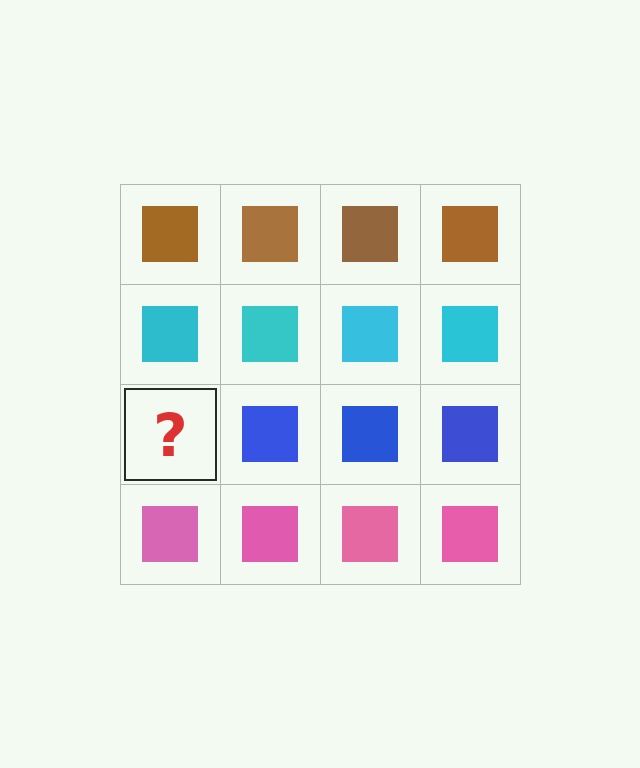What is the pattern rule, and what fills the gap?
The rule is that each row has a consistent color. The gap should be filled with a blue square.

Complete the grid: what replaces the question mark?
The question mark should be replaced with a blue square.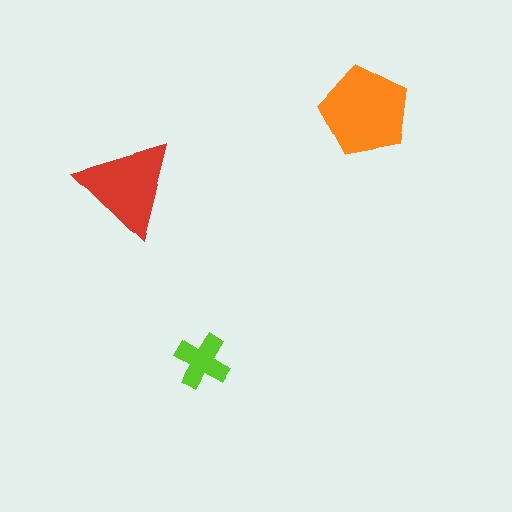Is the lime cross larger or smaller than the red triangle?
Smaller.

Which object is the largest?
The orange pentagon.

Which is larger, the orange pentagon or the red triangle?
The orange pentagon.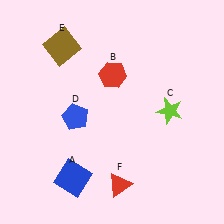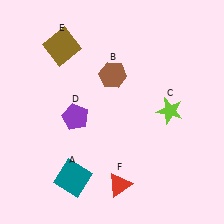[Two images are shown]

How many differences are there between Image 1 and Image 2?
There are 3 differences between the two images.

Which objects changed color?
A changed from blue to teal. B changed from red to brown. D changed from blue to purple.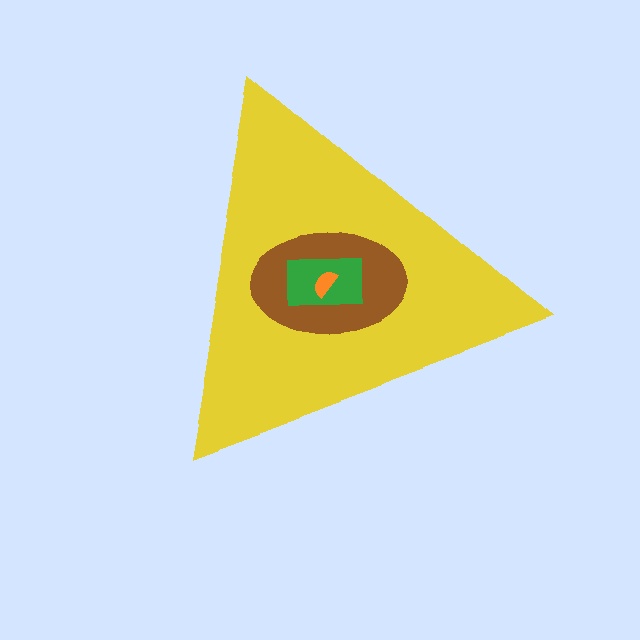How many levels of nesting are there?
4.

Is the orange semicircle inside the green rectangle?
Yes.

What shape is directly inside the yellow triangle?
The brown ellipse.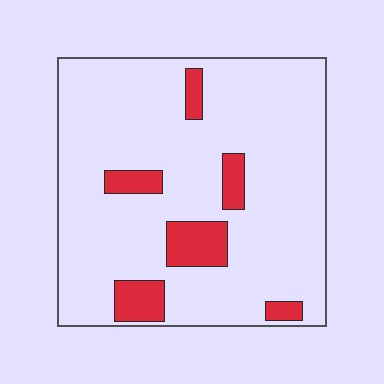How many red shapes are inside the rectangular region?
6.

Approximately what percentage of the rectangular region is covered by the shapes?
Approximately 15%.